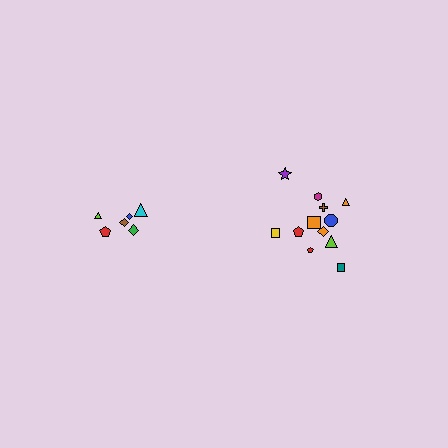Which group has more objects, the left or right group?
The right group.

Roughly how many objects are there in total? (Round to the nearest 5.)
Roughly 20 objects in total.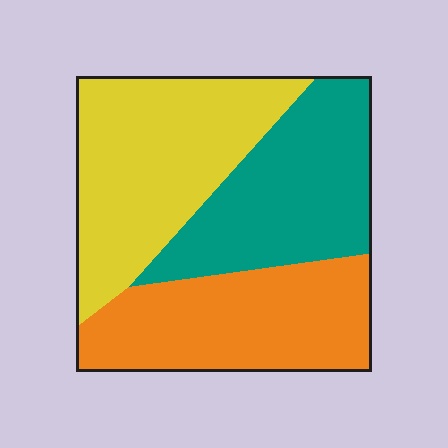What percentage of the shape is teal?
Teal covers around 30% of the shape.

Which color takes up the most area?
Yellow, at roughly 35%.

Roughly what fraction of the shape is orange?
Orange covers around 30% of the shape.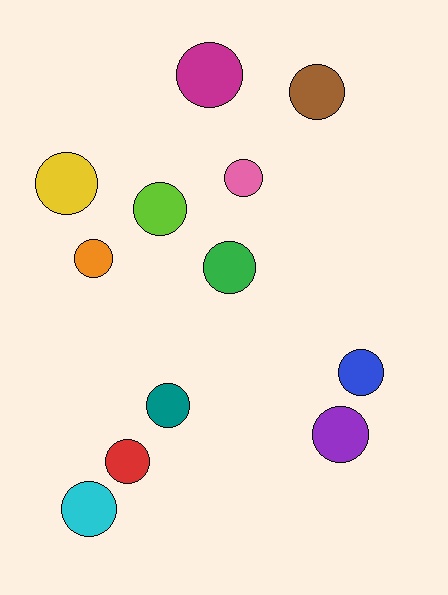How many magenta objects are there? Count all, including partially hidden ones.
There is 1 magenta object.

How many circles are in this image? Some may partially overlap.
There are 12 circles.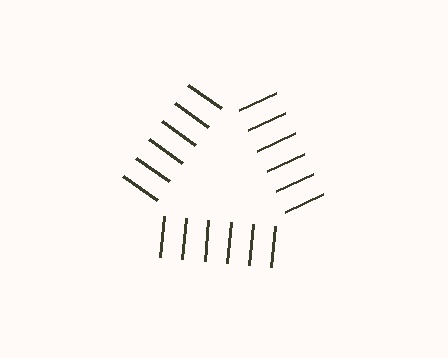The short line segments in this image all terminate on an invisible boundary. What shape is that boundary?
An illusory triangle — the line segments terminate on its edges but no continuous stroke is drawn.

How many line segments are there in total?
18 — 6 along each of the 3 edges.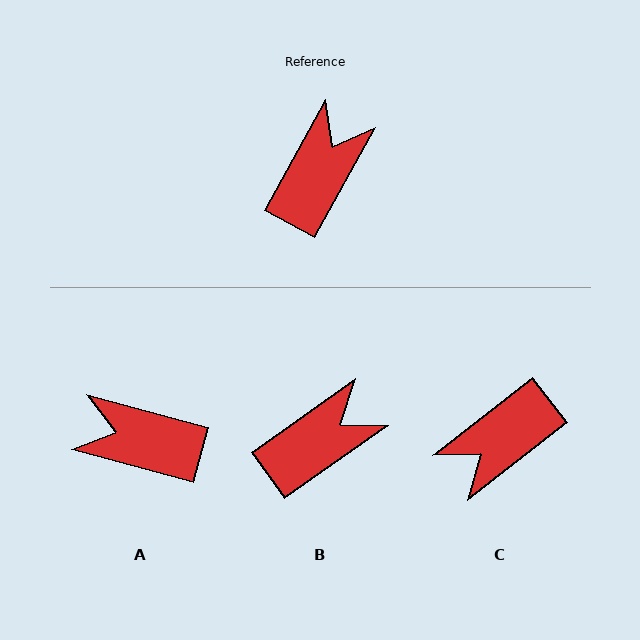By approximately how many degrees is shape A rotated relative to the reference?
Approximately 104 degrees counter-clockwise.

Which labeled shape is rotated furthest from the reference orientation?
C, about 157 degrees away.